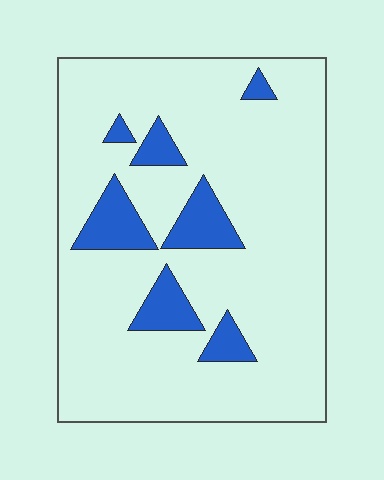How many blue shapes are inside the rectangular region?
7.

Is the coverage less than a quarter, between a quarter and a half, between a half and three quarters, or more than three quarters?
Less than a quarter.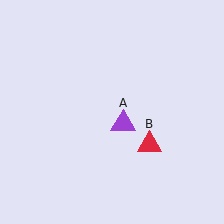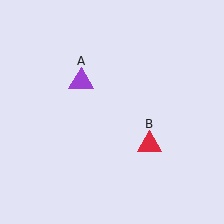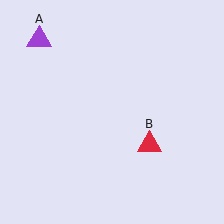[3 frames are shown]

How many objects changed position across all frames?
1 object changed position: purple triangle (object A).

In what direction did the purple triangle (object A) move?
The purple triangle (object A) moved up and to the left.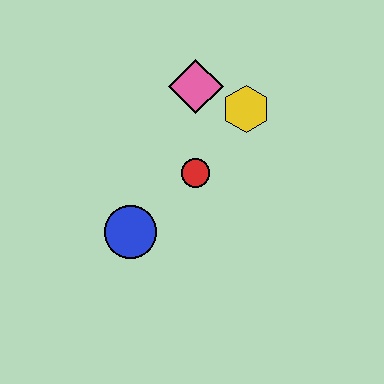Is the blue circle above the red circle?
No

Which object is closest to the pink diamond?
The yellow hexagon is closest to the pink diamond.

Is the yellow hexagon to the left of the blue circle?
No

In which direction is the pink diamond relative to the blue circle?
The pink diamond is above the blue circle.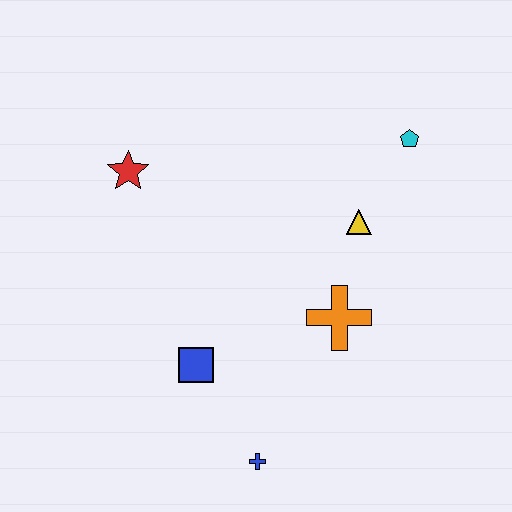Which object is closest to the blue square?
The blue cross is closest to the blue square.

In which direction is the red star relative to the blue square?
The red star is above the blue square.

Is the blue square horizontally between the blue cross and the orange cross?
No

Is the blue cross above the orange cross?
No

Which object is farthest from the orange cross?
The red star is farthest from the orange cross.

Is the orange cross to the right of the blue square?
Yes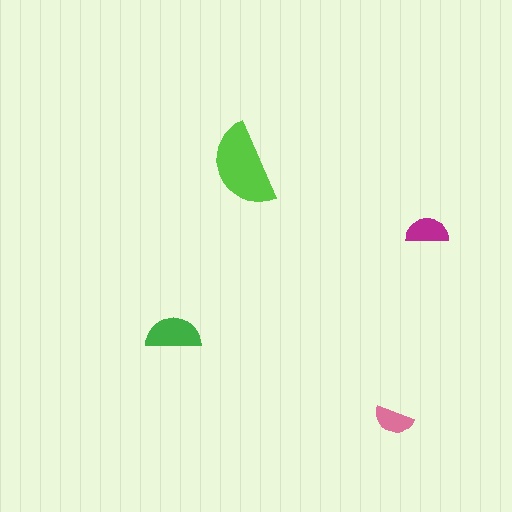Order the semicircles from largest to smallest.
the lime one, the green one, the magenta one, the pink one.